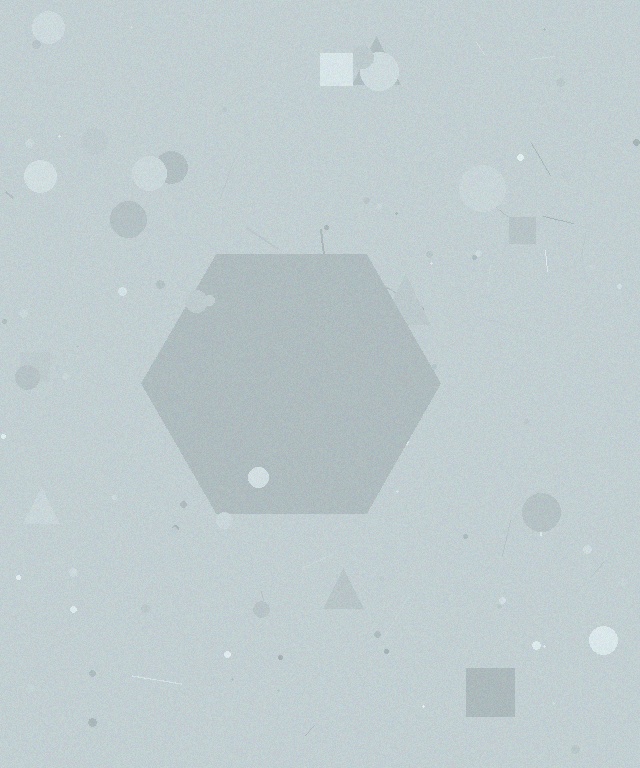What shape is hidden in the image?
A hexagon is hidden in the image.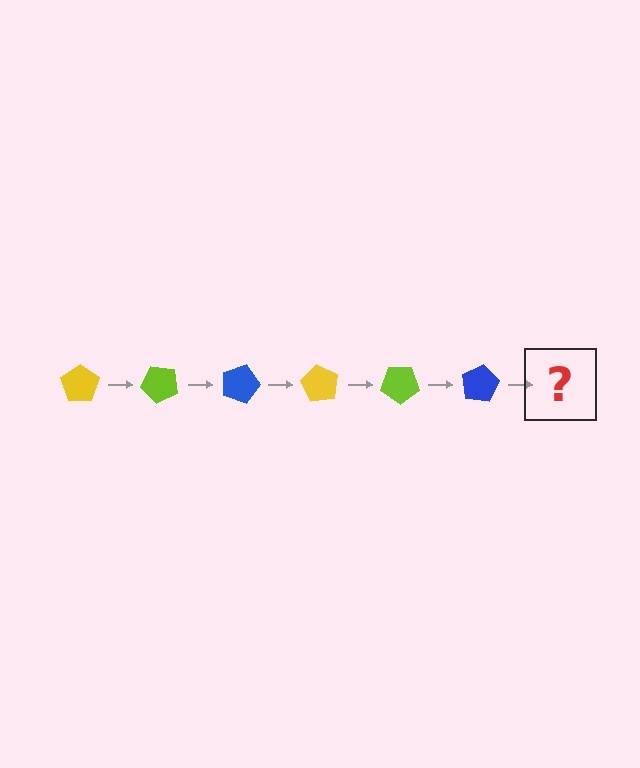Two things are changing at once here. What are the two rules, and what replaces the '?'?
The two rules are that it rotates 45 degrees each step and the color cycles through yellow, lime, and blue. The '?' should be a yellow pentagon, rotated 270 degrees from the start.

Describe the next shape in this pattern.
It should be a yellow pentagon, rotated 270 degrees from the start.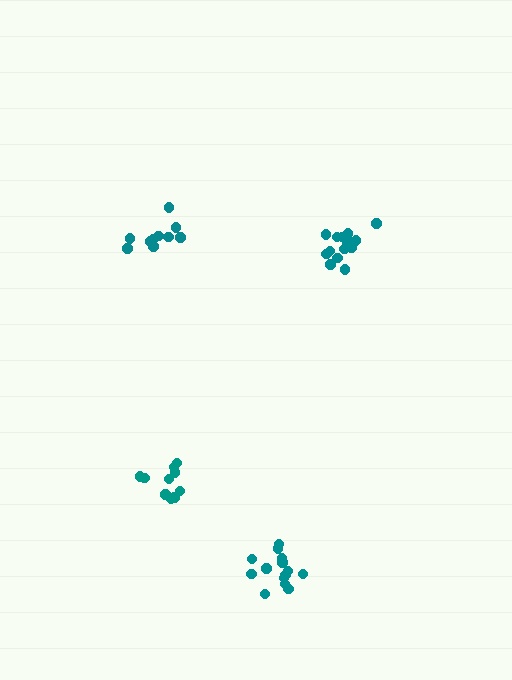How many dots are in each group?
Group 1: 10 dots, Group 2: 10 dots, Group 3: 15 dots, Group 4: 14 dots (49 total).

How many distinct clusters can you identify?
There are 4 distinct clusters.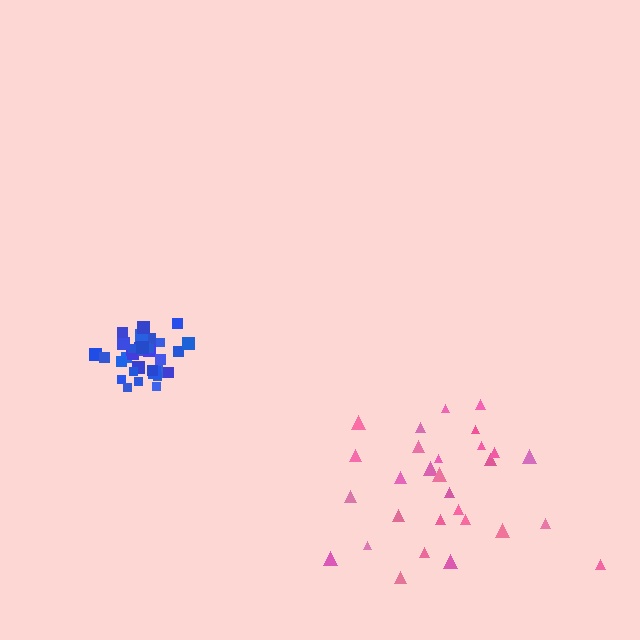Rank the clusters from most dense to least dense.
blue, pink.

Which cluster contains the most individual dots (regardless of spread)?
Blue (32).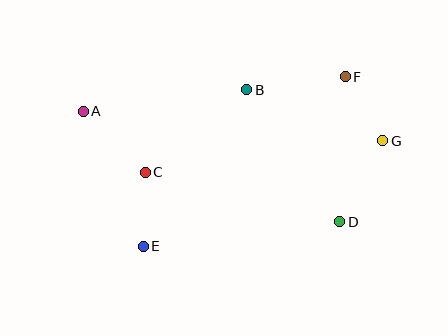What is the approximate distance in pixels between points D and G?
The distance between D and G is approximately 91 pixels.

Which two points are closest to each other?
Points C and E are closest to each other.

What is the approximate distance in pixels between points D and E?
The distance between D and E is approximately 198 pixels.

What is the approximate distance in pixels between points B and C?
The distance between B and C is approximately 130 pixels.